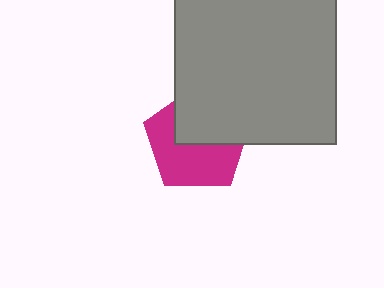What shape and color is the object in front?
The object in front is a gray square.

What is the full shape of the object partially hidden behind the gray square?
The partially hidden object is a magenta pentagon.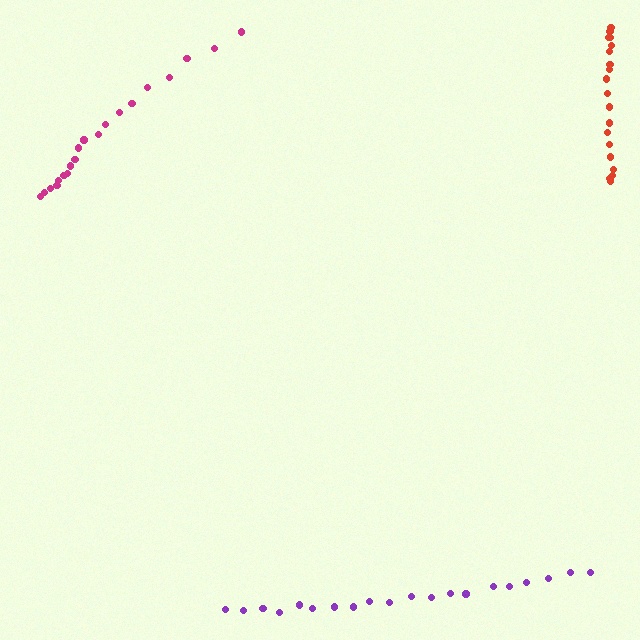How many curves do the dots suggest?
There are 3 distinct paths.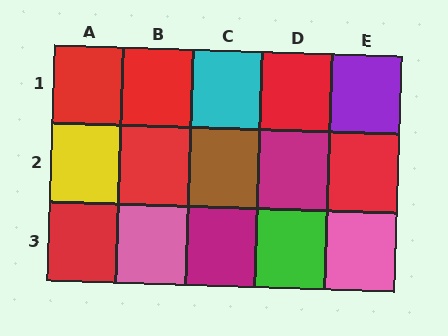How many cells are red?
6 cells are red.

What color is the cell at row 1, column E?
Purple.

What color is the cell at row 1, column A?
Red.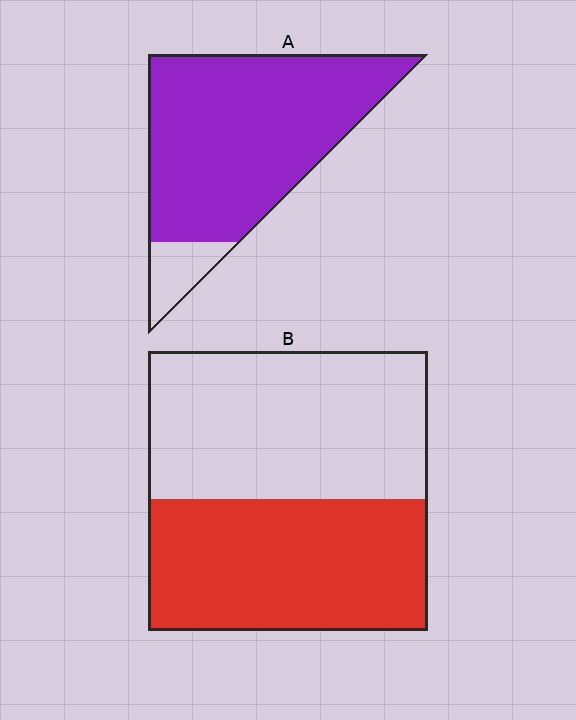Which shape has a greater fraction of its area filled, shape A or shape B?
Shape A.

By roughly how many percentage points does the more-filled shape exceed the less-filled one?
By roughly 40 percentage points (A over B).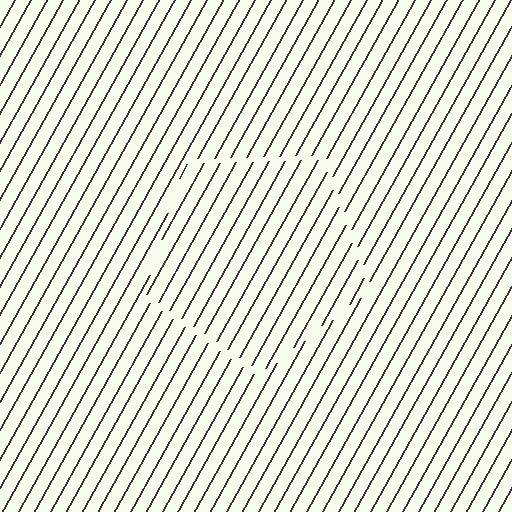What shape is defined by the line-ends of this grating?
An illusory pentagon. The interior of the shape contains the same grating, shifted by half a period — the contour is defined by the phase discontinuity where line-ends from the inner and outer gratings abut.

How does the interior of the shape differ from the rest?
The interior of the shape contains the same grating, shifted by half a period — the contour is defined by the phase discontinuity where line-ends from the inner and outer gratings abut.